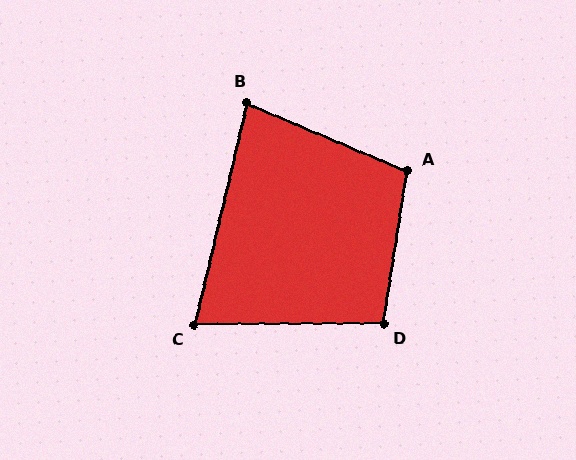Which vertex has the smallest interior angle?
C, at approximately 76 degrees.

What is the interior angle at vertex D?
Approximately 99 degrees (obtuse).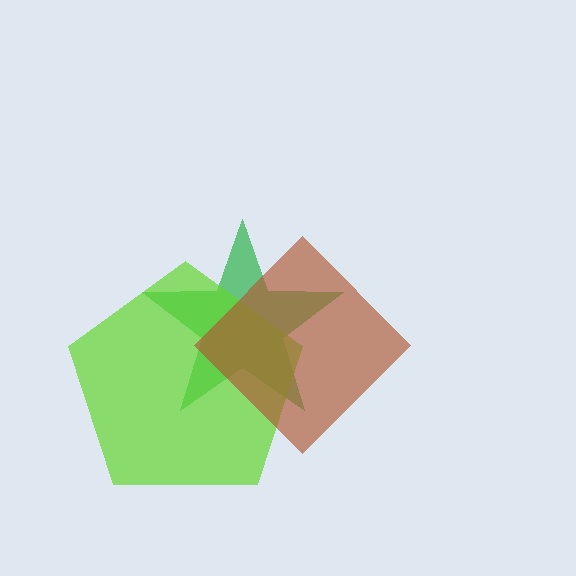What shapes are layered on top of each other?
The layered shapes are: a green star, a lime pentagon, a brown diamond.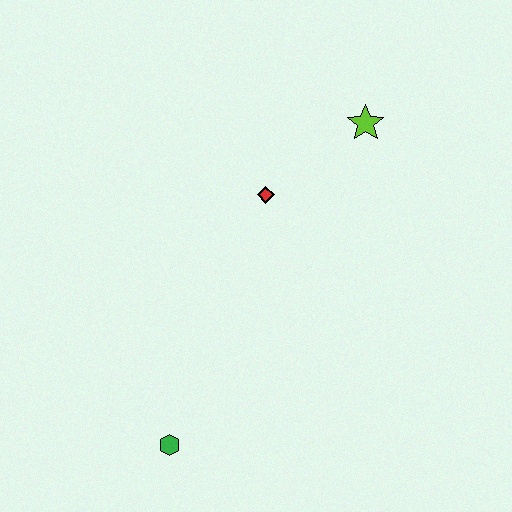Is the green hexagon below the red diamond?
Yes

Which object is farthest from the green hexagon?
The lime star is farthest from the green hexagon.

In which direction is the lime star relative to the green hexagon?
The lime star is above the green hexagon.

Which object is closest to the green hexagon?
The red diamond is closest to the green hexagon.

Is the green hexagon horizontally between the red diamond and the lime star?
No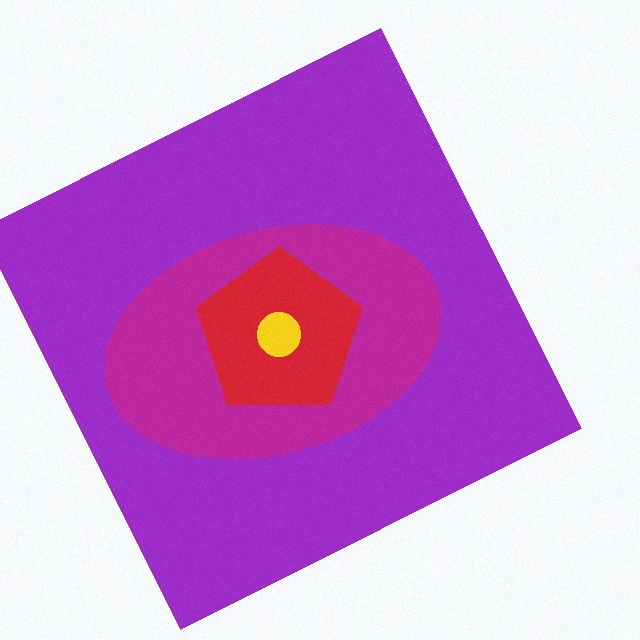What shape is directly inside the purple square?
The magenta ellipse.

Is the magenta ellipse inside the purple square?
Yes.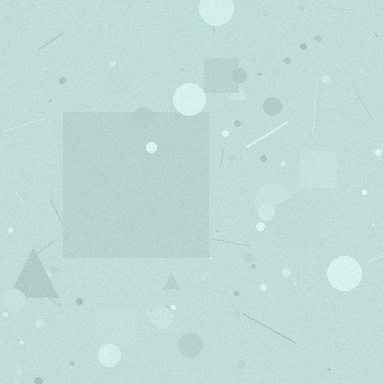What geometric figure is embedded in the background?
A square is embedded in the background.